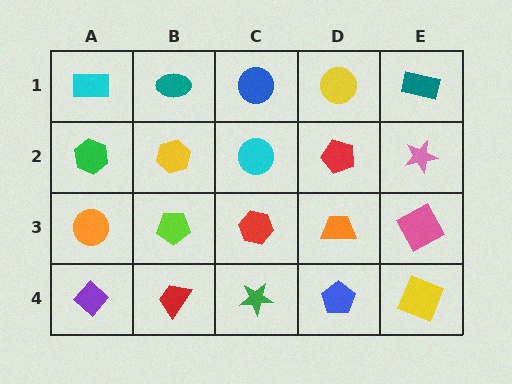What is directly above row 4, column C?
A red hexagon.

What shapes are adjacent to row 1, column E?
A pink star (row 2, column E), a yellow circle (row 1, column D).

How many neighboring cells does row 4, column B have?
3.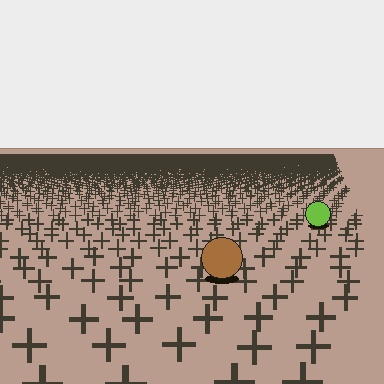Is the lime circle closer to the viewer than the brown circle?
No. The brown circle is closer — you can tell from the texture gradient: the ground texture is coarser near it.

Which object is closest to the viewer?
The brown circle is closest. The texture marks near it are larger and more spread out.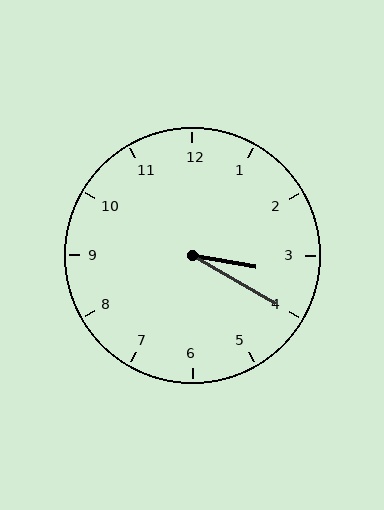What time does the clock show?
3:20.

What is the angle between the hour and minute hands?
Approximately 20 degrees.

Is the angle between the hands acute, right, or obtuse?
It is acute.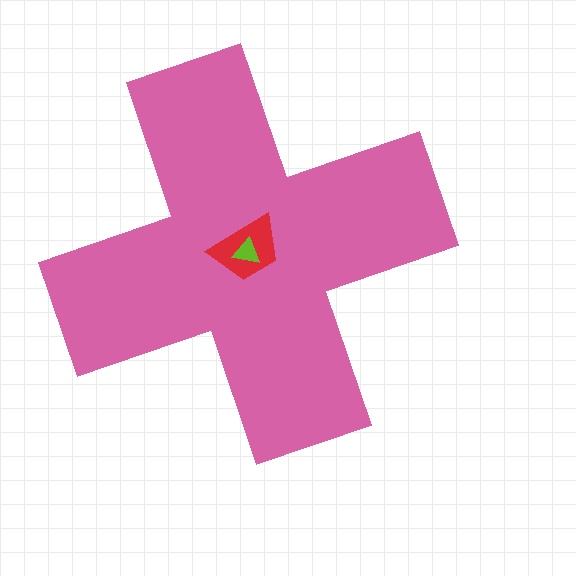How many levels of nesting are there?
3.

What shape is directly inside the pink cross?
The red trapezoid.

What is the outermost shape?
The pink cross.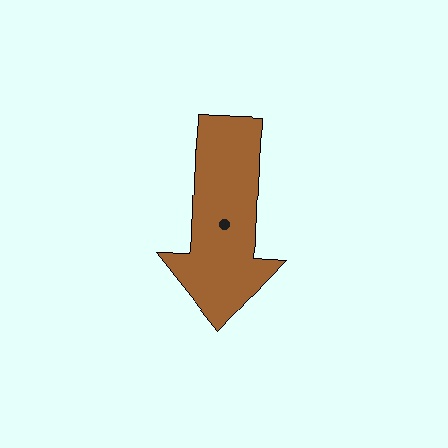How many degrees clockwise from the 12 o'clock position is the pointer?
Approximately 182 degrees.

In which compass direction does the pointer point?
South.